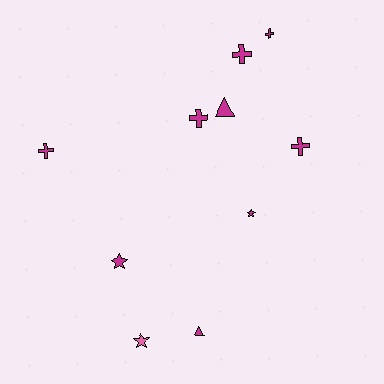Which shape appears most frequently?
Cross, with 5 objects.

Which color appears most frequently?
Magenta, with 9 objects.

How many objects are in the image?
There are 10 objects.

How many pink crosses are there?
There are no pink crosses.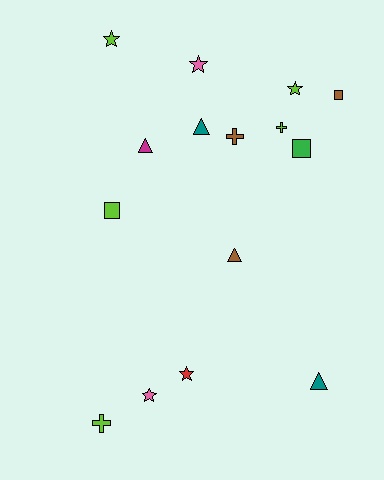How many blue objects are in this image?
There are no blue objects.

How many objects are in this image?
There are 15 objects.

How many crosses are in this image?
There are 3 crosses.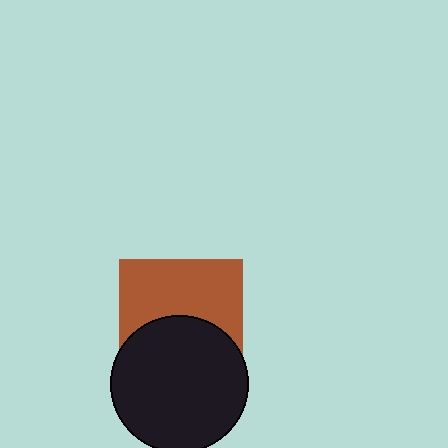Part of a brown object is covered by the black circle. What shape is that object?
It is a square.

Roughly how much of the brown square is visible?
About half of it is visible (roughly 54%).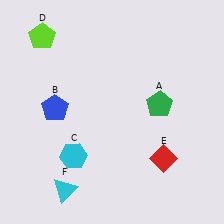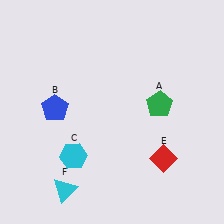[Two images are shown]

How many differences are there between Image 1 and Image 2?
There is 1 difference between the two images.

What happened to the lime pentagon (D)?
The lime pentagon (D) was removed in Image 2. It was in the top-left area of Image 1.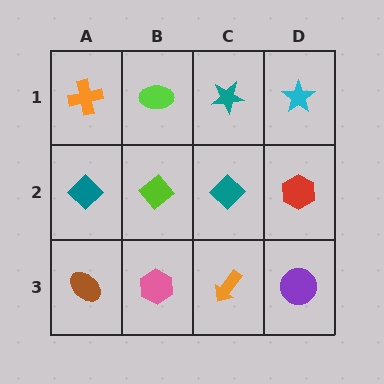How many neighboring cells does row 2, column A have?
3.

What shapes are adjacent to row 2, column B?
A lime ellipse (row 1, column B), a pink hexagon (row 3, column B), a teal diamond (row 2, column A), a teal diamond (row 2, column C).